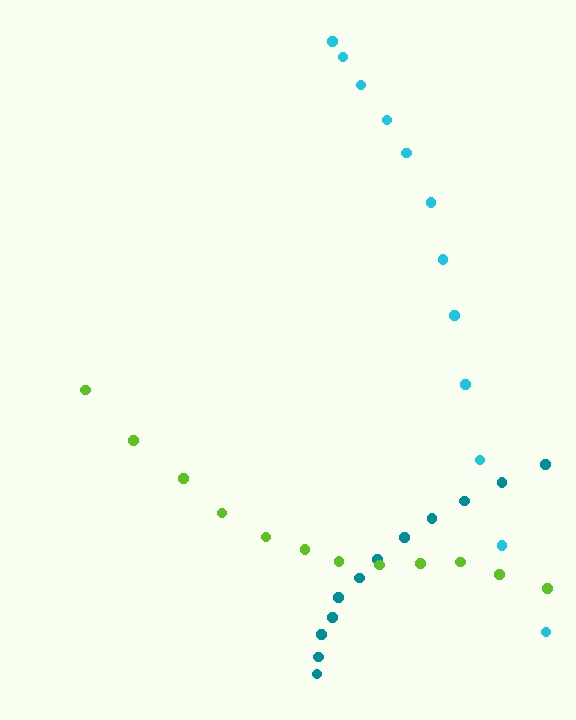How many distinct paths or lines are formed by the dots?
There are 3 distinct paths.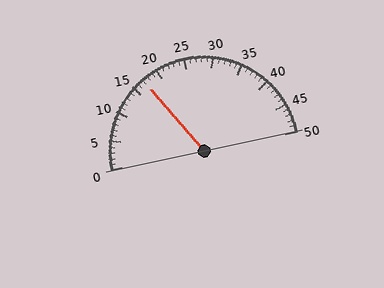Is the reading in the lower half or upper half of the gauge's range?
The reading is in the lower half of the range (0 to 50).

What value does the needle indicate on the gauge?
The needle indicates approximately 17.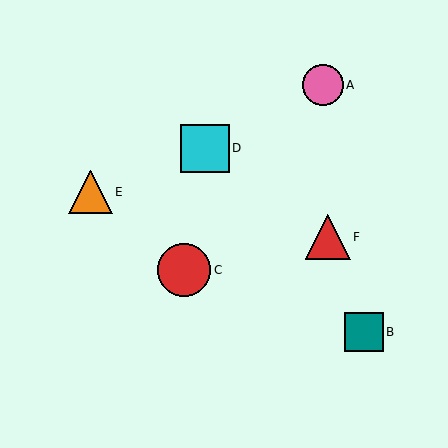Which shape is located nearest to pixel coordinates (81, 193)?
The orange triangle (labeled E) at (90, 192) is nearest to that location.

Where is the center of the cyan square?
The center of the cyan square is at (205, 148).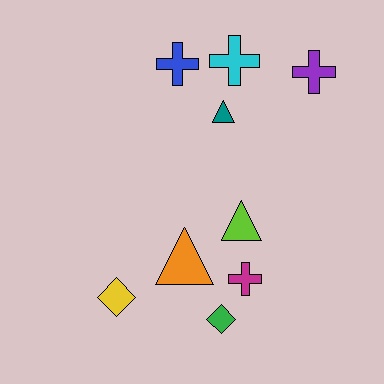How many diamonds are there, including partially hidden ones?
There are 2 diamonds.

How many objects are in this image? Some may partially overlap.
There are 9 objects.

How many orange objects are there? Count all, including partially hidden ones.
There is 1 orange object.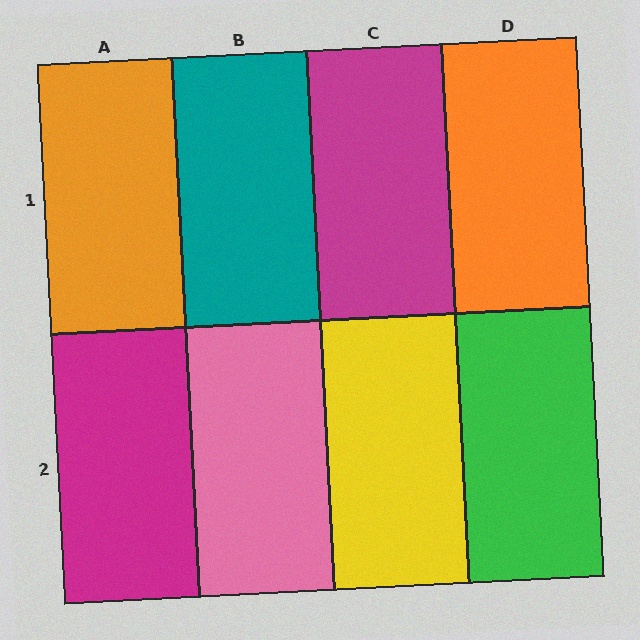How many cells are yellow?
1 cell is yellow.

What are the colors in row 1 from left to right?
Orange, teal, magenta, orange.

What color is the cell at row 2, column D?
Green.